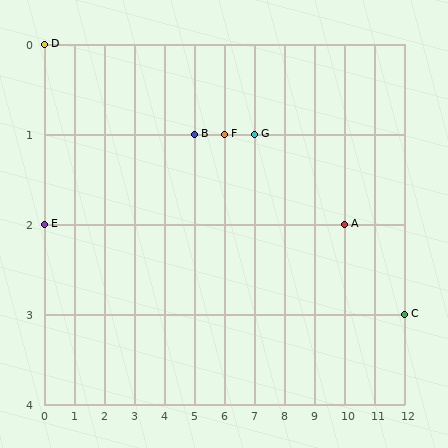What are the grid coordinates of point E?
Point E is at grid coordinates (0, 2).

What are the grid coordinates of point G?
Point G is at grid coordinates (7, 1).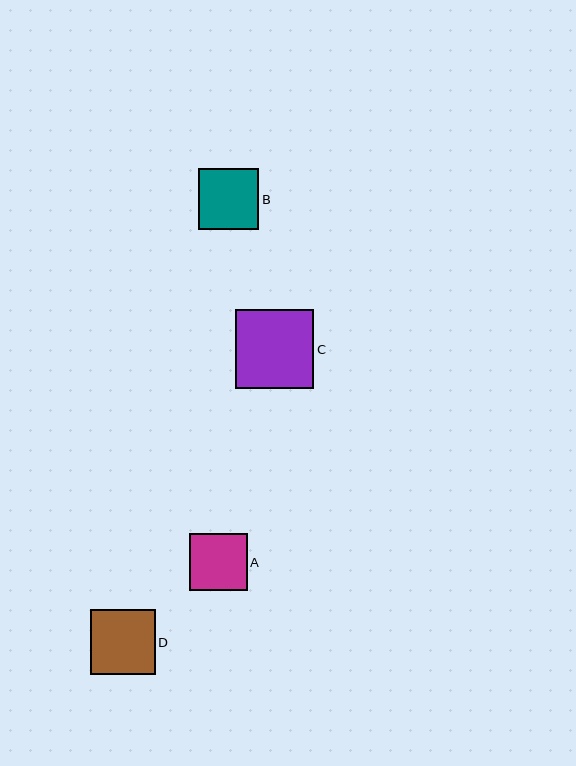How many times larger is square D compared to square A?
Square D is approximately 1.1 times the size of square A.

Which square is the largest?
Square C is the largest with a size of approximately 79 pixels.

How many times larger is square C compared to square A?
Square C is approximately 1.4 times the size of square A.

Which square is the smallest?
Square A is the smallest with a size of approximately 57 pixels.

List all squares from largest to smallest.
From largest to smallest: C, D, B, A.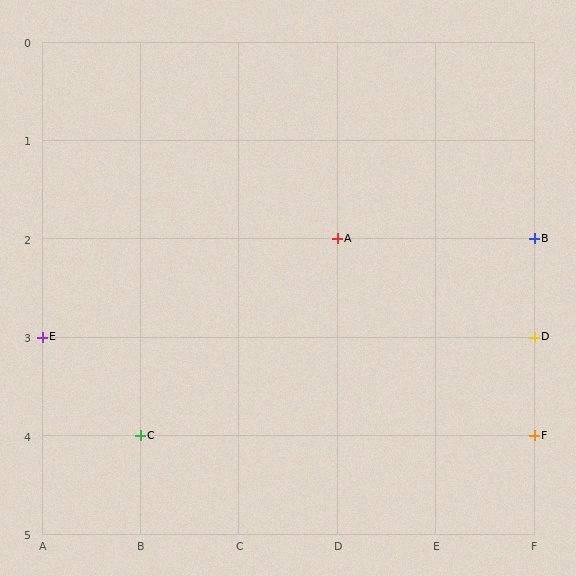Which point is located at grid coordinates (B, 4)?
Point C is at (B, 4).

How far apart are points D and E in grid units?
Points D and E are 5 columns apart.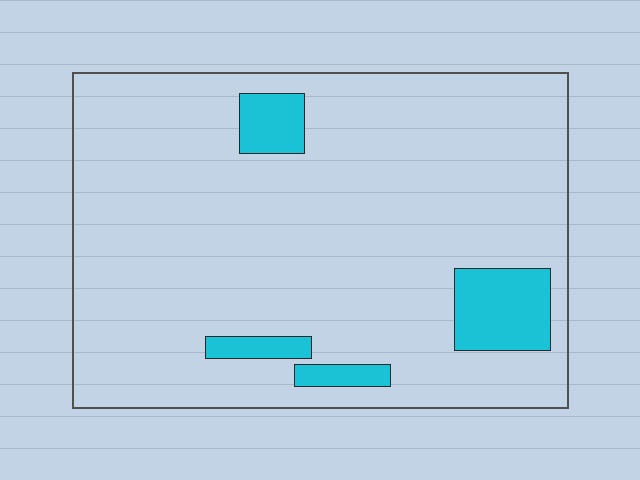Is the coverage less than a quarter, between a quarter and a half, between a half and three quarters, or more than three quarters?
Less than a quarter.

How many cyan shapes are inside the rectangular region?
4.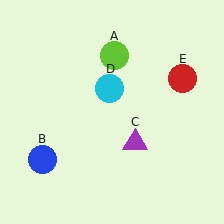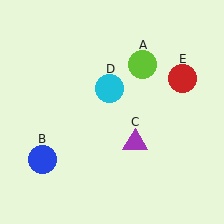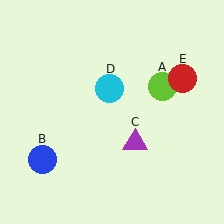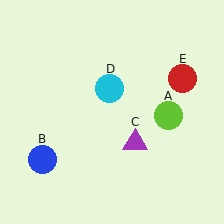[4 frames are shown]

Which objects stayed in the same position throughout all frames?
Blue circle (object B) and purple triangle (object C) and cyan circle (object D) and red circle (object E) remained stationary.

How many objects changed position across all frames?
1 object changed position: lime circle (object A).